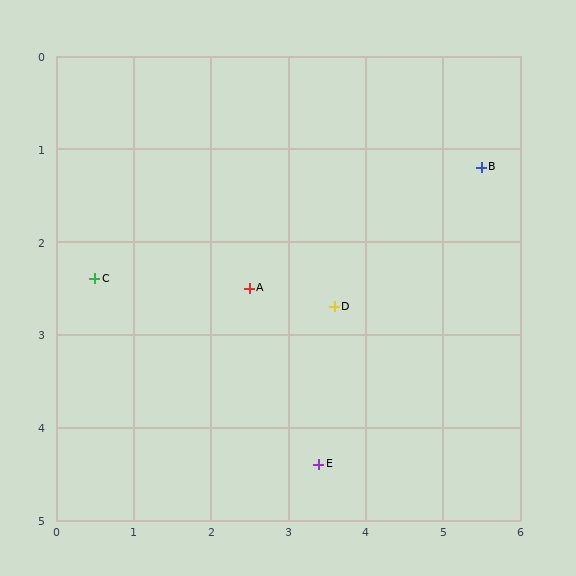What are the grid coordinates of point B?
Point B is at approximately (5.5, 1.2).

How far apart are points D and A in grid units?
Points D and A are about 1.1 grid units apart.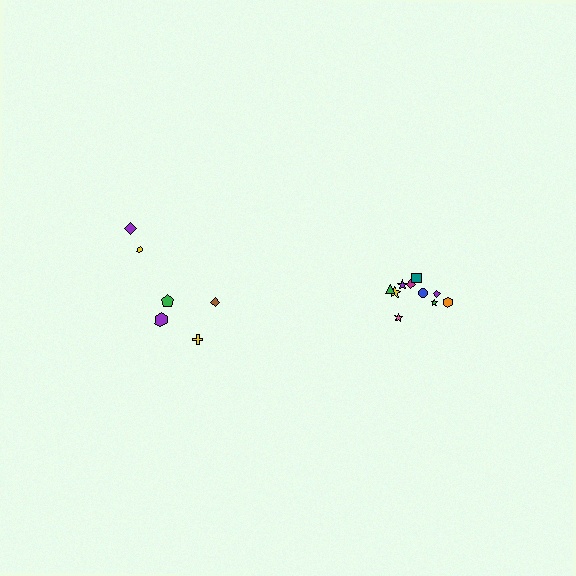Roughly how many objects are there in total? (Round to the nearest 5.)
Roughly 15 objects in total.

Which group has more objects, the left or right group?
The right group.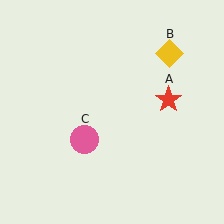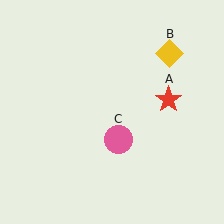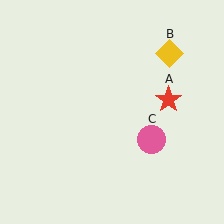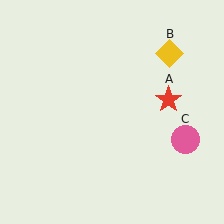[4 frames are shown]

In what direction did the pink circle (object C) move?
The pink circle (object C) moved right.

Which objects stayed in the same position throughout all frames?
Red star (object A) and yellow diamond (object B) remained stationary.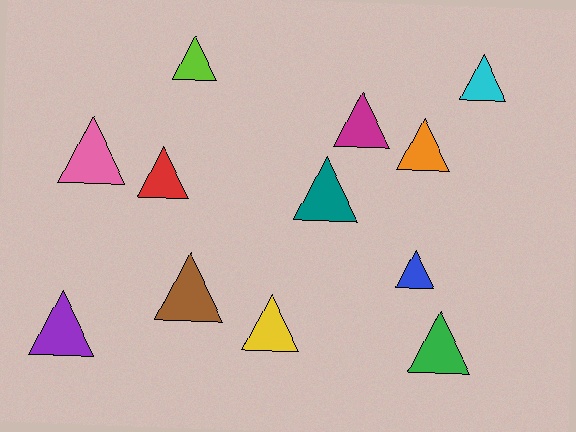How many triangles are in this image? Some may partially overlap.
There are 12 triangles.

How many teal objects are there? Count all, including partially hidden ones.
There is 1 teal object.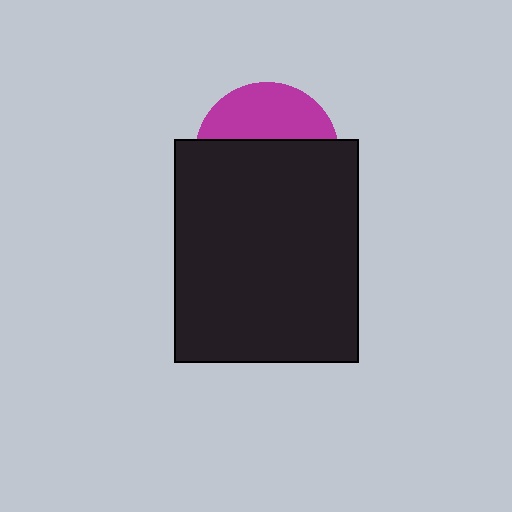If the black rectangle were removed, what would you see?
You would see the complete magenta circle.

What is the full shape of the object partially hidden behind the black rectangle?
The partially hidden object is a magenta circle.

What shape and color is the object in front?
The object in front is a black rectangle.